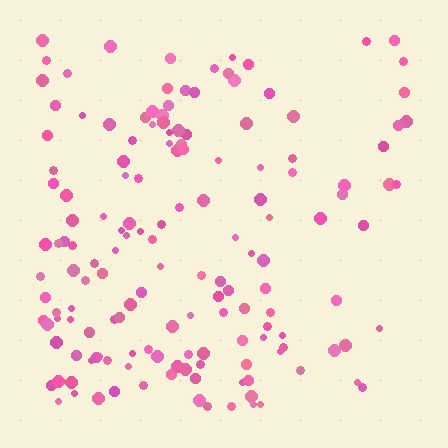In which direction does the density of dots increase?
From right to left, with the left side densest.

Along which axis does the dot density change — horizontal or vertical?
Horizontal.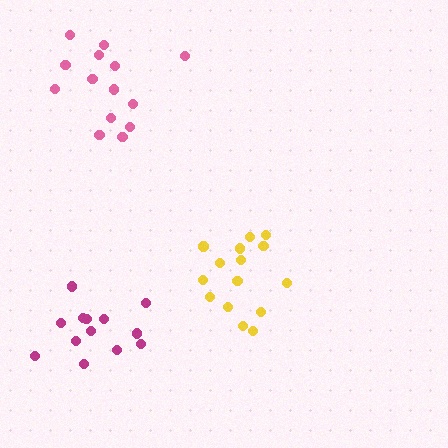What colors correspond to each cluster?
The clusters are colored: yellow, magenta, pink.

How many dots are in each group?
Group 1: 15 dots, Group 2: 13 dots, Group 3: 14 dots (42 total).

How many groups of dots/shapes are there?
There are 3 groups.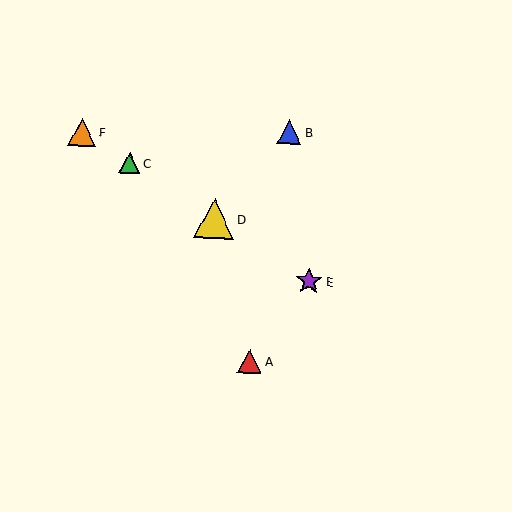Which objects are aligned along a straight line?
Objects C, D, E, F are aligned along a straight line.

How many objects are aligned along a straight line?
4 objects (C, D, E, F) are aligned along a straight line.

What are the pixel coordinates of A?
Object A is at (250, 361).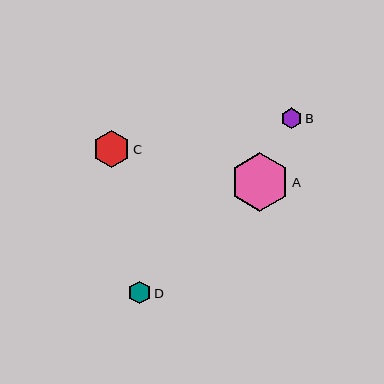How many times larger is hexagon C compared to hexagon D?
Hexagon C is approximately 1.6 times the size of hexagon D.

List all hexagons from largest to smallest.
From largest to smallest: A, C, D, B.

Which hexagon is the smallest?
Hexagon B is the smallest with a size of approximately 21 pixels.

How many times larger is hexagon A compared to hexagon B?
Hexagon A is approximately 2.8 times the size of hexagon B.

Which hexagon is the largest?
Hexagon A is the largest with a size of approximately 59 pixels.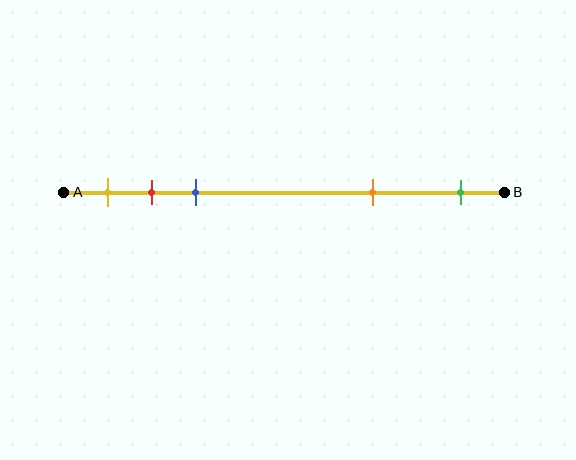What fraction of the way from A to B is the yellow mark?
The yellow mark is approximately 10% (0.1) of the way from A to B.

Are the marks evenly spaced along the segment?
No, the marks are not evenly spaced.